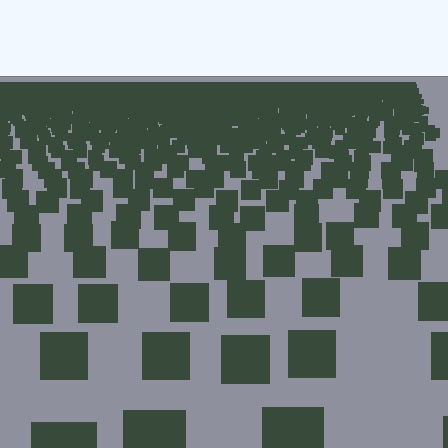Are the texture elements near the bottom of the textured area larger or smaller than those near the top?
Larger. Near the bottom, elements are closer to the viewer and appear at a bigger on-screen size.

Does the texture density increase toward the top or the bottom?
Density increases toward the top.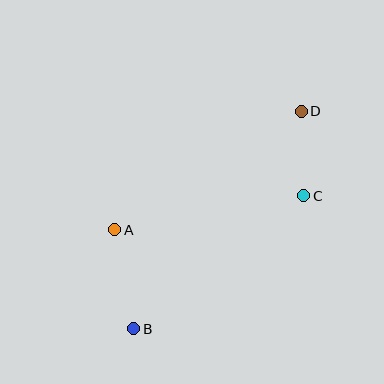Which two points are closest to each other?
Points C and D are closest to each other.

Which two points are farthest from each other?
Points B and D are farthest from each other.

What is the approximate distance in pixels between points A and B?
The distance between A and B is approximately 101 pixels.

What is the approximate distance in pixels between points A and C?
The distance between A and C is approximately 192 pixels.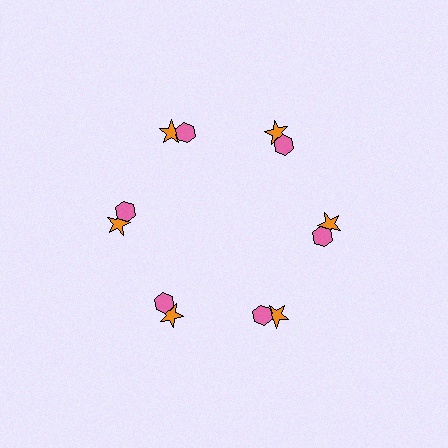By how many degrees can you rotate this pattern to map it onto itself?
The pattern maps onto itself every 60 degrees of rotation.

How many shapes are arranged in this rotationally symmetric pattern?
There are 12 shapes, arranged in 6 groups of 2.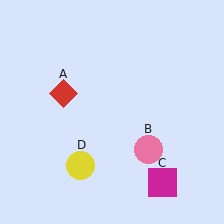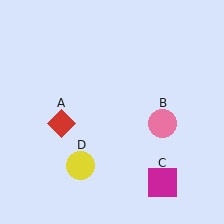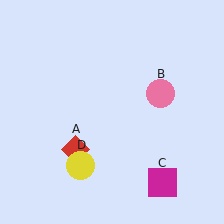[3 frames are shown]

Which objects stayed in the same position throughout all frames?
Magenta square (object C) and yellow circle (object D) remained stationary.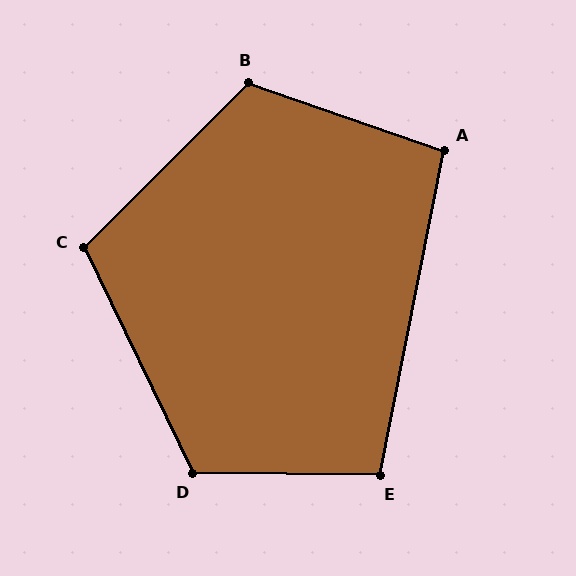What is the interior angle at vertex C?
Approximately 109 degrees (obtuse).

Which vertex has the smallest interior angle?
A, at approximately 98 degrees.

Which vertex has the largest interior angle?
D, at approximately 116 degrees.